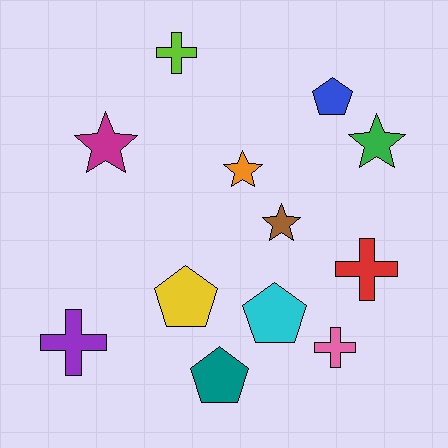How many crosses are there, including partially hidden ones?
There are 4 crosses.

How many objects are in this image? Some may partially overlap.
There are 12 objects.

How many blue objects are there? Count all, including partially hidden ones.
There is 1 blue object.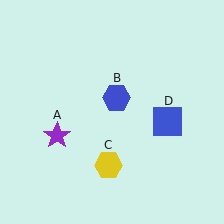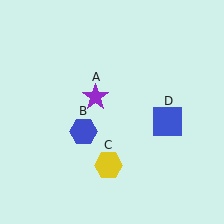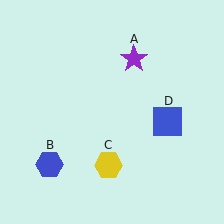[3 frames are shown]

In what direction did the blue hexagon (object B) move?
The blue hexagon (object B) moved down and to the left.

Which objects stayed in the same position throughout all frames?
Yellow hexagon (object C) and blue square (object D) remained stationary.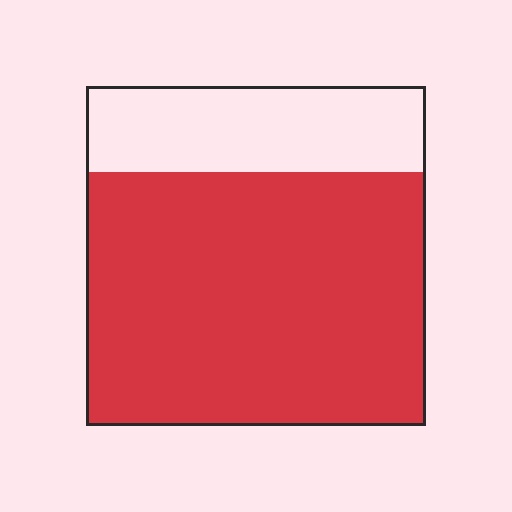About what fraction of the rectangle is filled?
About three quarters (3/4).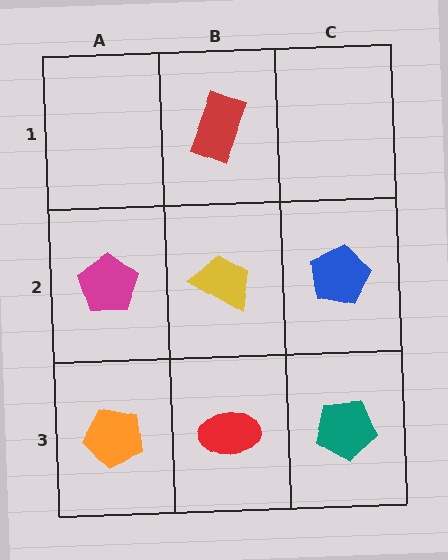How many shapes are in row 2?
3 shapes.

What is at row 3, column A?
An orange pentagon.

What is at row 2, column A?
A magenta pentagon.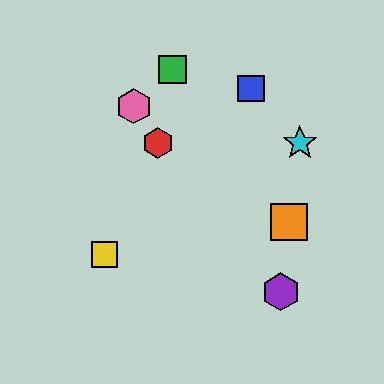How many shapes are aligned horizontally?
2 shapes (the red hexagon, the cyan star) are aligned horizontally.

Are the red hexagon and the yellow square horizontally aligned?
No, the red hexagon is at y≈143 and the yellow square is at y≈255.